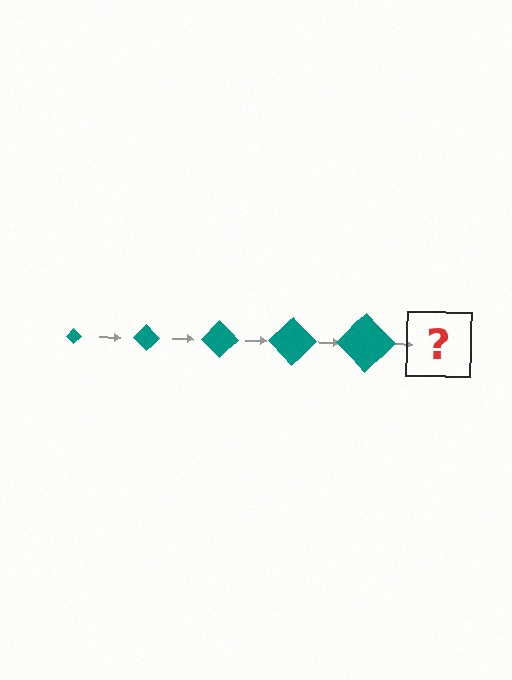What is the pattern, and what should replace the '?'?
The pattern is that the diamond gets progressively larger each step. The '?' should be a teal diamond, larger than the previous one.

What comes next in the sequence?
The next element should be a teal diamond, larger than the previous one.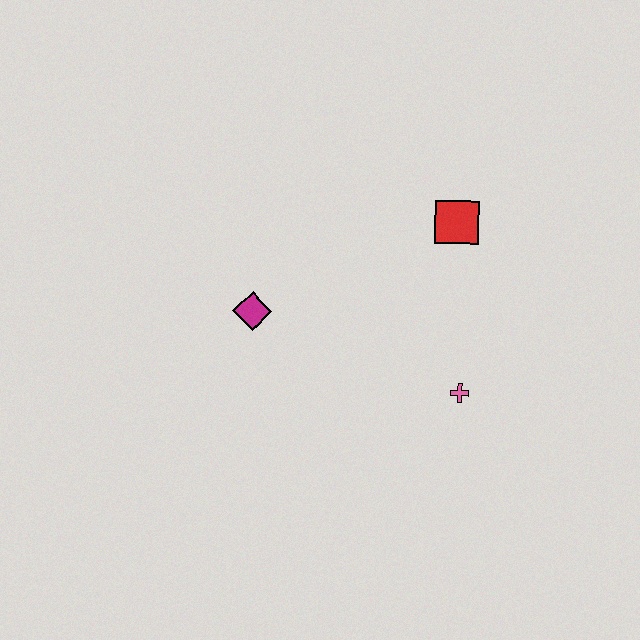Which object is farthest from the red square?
The magenta diamond is farthest from the red square.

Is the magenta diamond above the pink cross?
Yes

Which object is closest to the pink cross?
The red square is closest to the pink cross.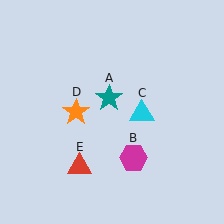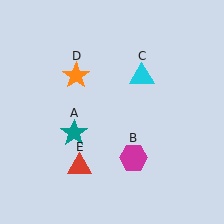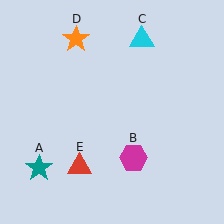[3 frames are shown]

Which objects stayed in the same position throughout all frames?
Magenta hexagon (object B) and red triangle (object E) remained stationary.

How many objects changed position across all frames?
3 objects changed position: teal star (object A), cyan triangle (object C), orange star (object D).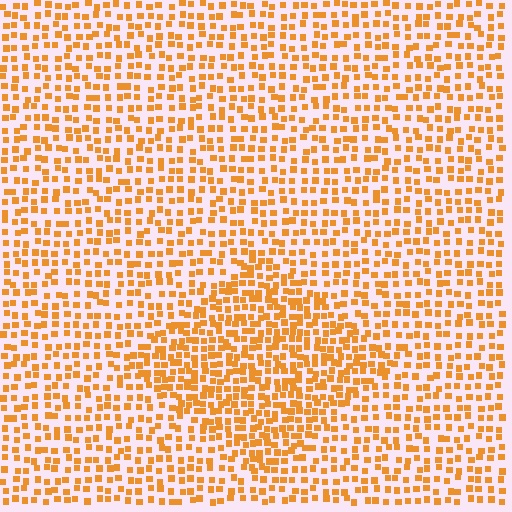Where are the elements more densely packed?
The elements are more densely packed inside the diamond boundary.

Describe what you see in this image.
The image contains small orange elements arranged at two different densities. A diamond-shaped region is visible where the elements are more densely packed than the surrounding area.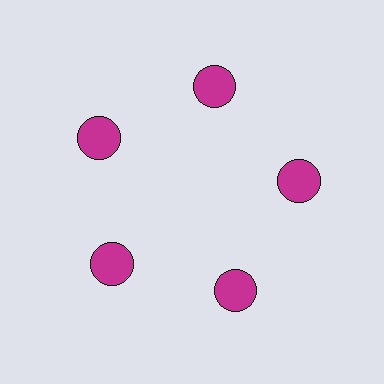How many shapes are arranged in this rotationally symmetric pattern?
There are 5 shapes, arranged in 5 groups of 1.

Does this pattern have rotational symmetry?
Yes, this pattern has 5-fold rotational symmetry. It looks the same after rotating 72 degrees around the center.